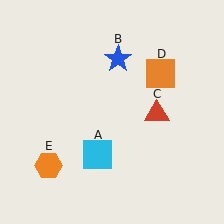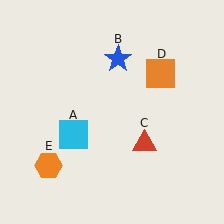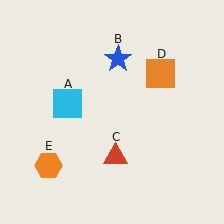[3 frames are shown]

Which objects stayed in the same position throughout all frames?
Blue star (object B) and orange square (object D) and orange hexagon (object E) remained stationary.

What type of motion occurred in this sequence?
The cyan square (object A), red triangle (object C) rotated clockwise around the center of the scene.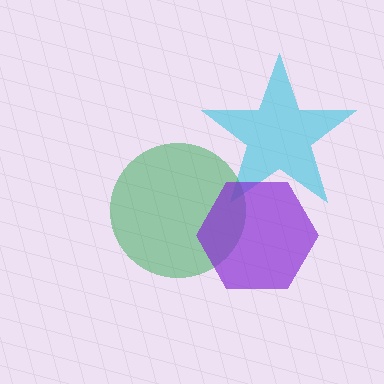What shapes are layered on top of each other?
The layered shapes are: a cyan star, a green circle, a purple hexagon.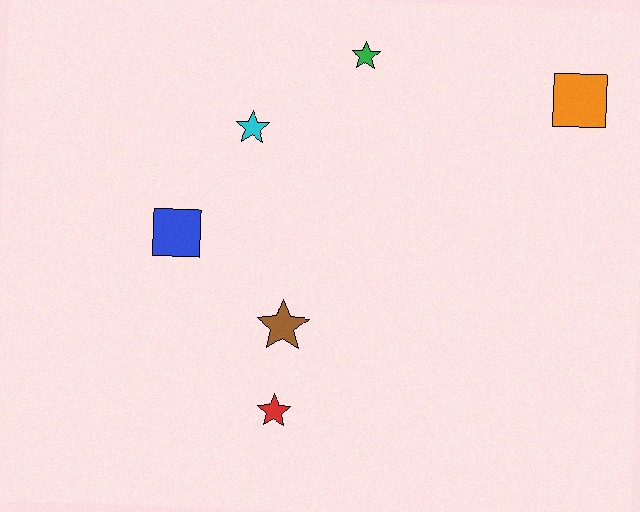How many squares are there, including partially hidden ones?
There are 2 squares.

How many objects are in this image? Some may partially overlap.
There are 6 objects.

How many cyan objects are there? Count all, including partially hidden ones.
There is 1 cyan object.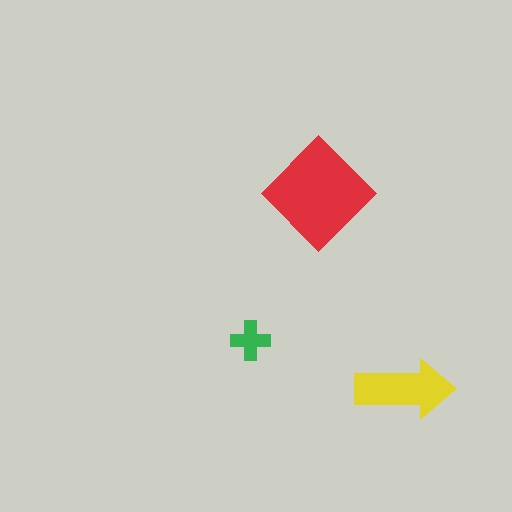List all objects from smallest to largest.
The green cross, the yellow arrow, the red diamond.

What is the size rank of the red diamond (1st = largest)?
1st.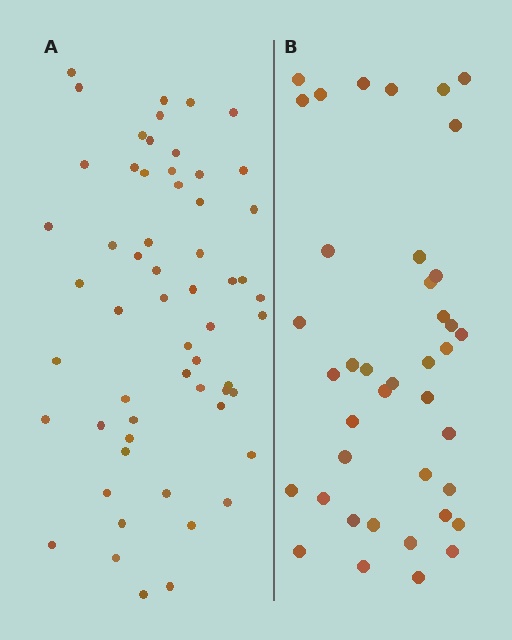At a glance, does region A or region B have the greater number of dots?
Region A (the left region) has more dots.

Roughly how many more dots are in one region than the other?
Region A has approximately 20 more dots than region B.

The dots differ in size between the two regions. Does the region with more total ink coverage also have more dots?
No. Region B has more total ink coverage because its dots are larger, but region A actually contains more individual dots. Total area can be misleading — the number of items is what matters here.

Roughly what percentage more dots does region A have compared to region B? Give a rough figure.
About 45% more.